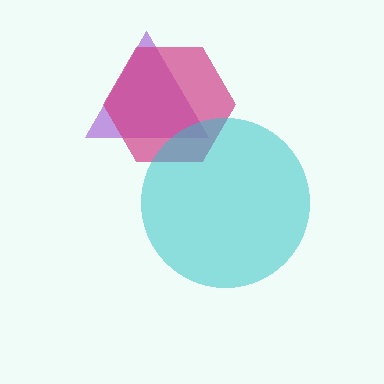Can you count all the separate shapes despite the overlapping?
Yes, there are 3 separate shapes.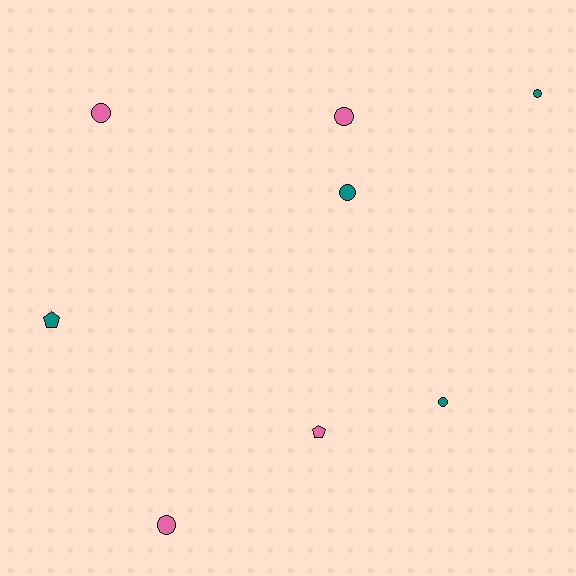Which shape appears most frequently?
Circle, with 6 objects.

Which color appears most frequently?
Pink, with 4 objects.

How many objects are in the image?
There are 8 objects.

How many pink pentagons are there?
There is 1 pink pentagon.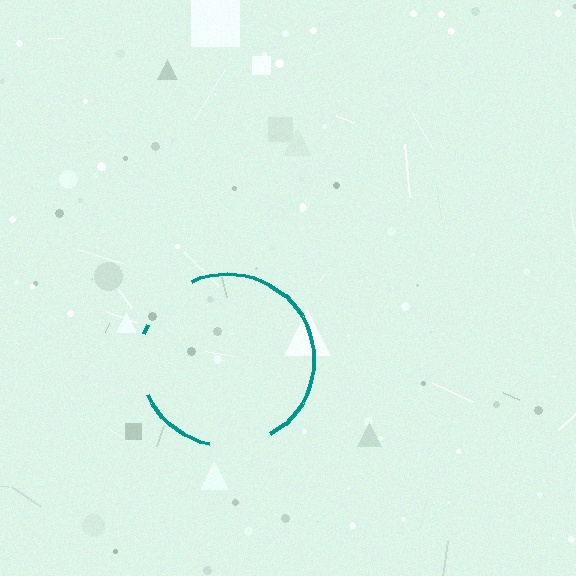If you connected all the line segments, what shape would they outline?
They would outline a circle.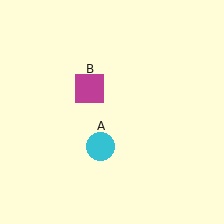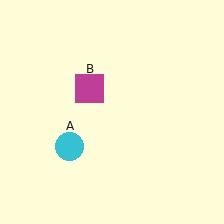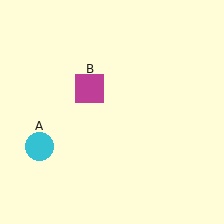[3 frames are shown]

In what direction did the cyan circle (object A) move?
The cyan circle (object A) moved left.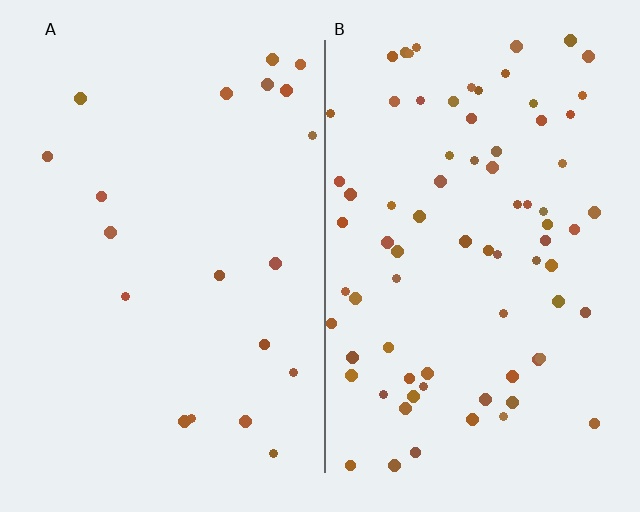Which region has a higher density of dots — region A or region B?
B (the right).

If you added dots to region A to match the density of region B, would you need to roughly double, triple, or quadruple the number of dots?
Approximately quadruple.